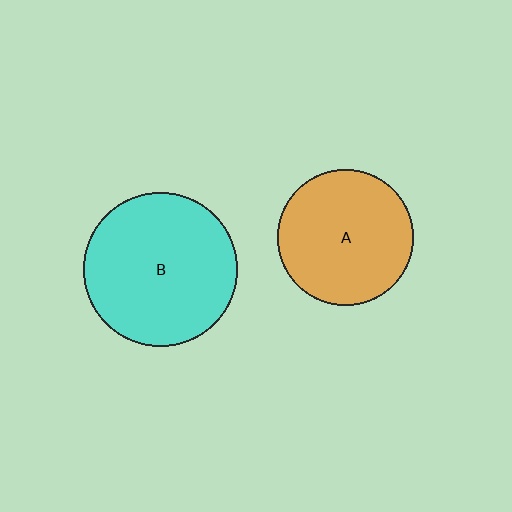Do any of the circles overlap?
No, none of the circles overlap.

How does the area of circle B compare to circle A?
Approximately 1.3 times.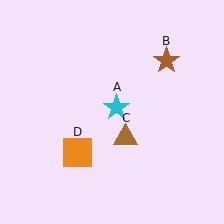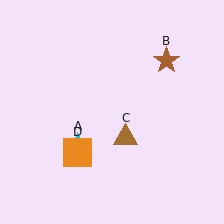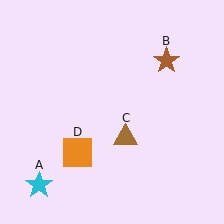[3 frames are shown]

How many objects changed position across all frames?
1 object changed position: cyan star (object A).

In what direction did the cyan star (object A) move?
The cyan star (object A) moved down and to the left.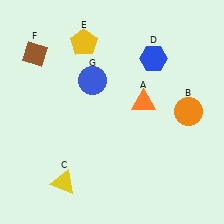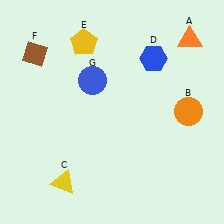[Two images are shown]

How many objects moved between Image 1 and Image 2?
1 object moved between the two images.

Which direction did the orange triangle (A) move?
The orange triangle (A) moved up.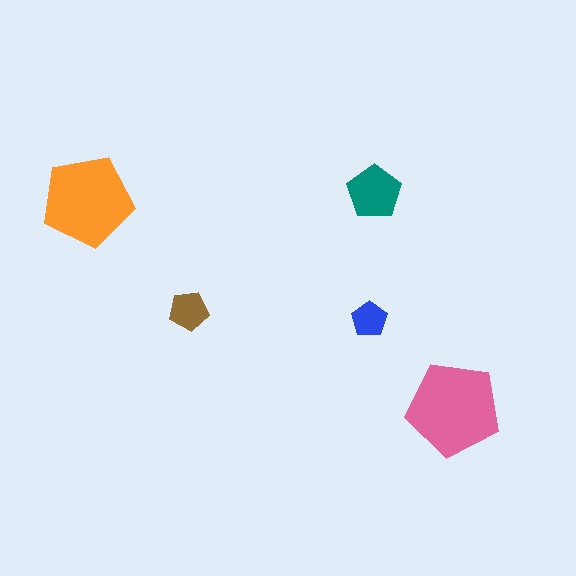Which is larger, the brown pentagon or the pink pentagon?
The pink one.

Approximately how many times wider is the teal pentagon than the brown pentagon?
About 1.5 times wider.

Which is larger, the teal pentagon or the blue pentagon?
The teal one.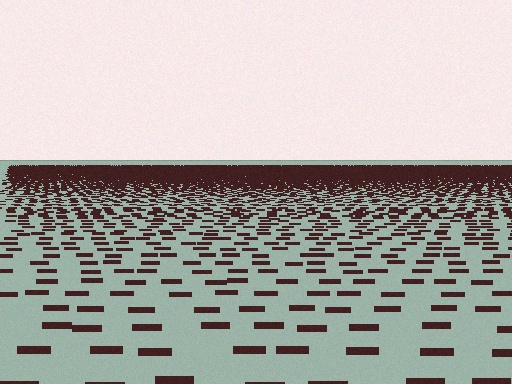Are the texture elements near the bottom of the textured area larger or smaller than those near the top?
Larger. Near the bottom, elements are closer to the viewer and appear at a bigger on-screen size.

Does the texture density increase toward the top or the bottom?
Density increases toward the top.